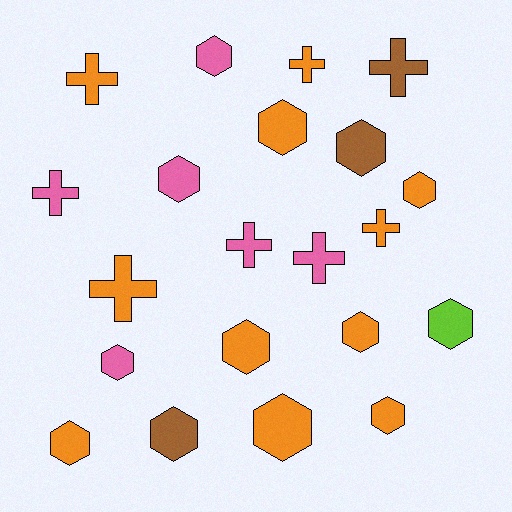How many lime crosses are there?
There are no lime crosses.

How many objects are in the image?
There are 21 objects.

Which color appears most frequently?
Orange, with 11 objects.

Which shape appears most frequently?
Hexagon, with 13 objects.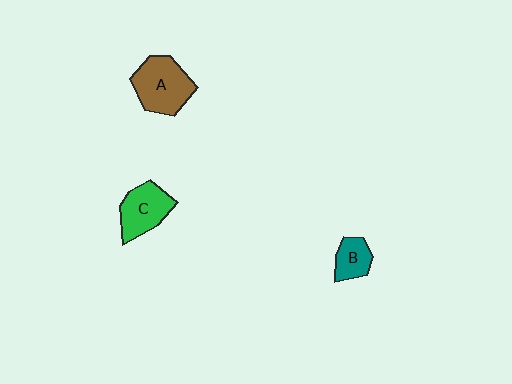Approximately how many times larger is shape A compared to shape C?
Approximately 1.3 times.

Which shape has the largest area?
Shape A (brown).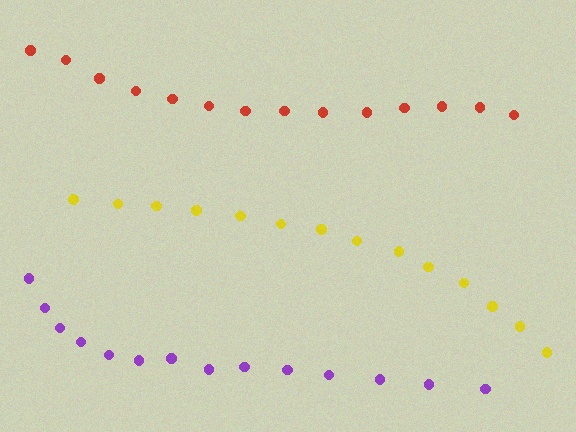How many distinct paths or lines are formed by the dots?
There are 3 distinct paths.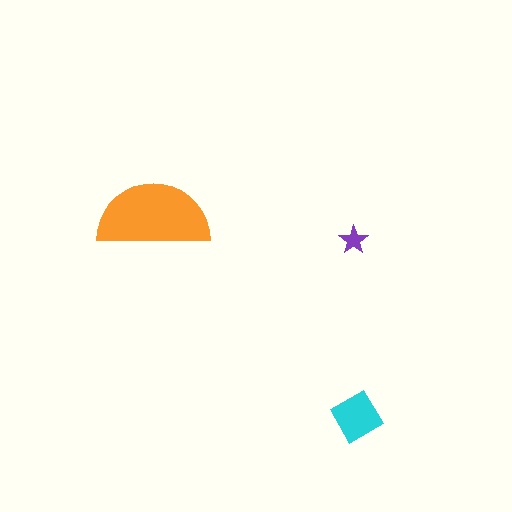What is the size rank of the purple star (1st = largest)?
3rd.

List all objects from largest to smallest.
The orange semicircle, the cyan diamond, the purple star.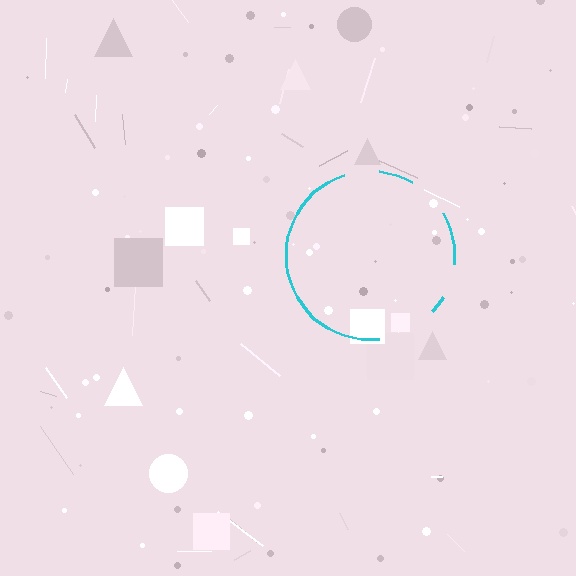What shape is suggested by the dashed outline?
The dashed outline suggests a circle.